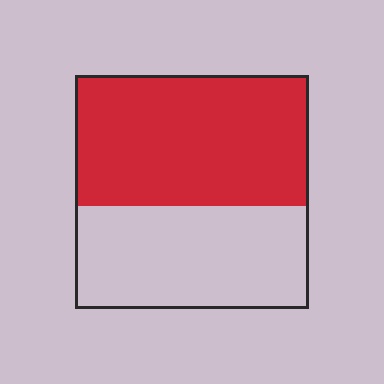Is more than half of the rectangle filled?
Yes.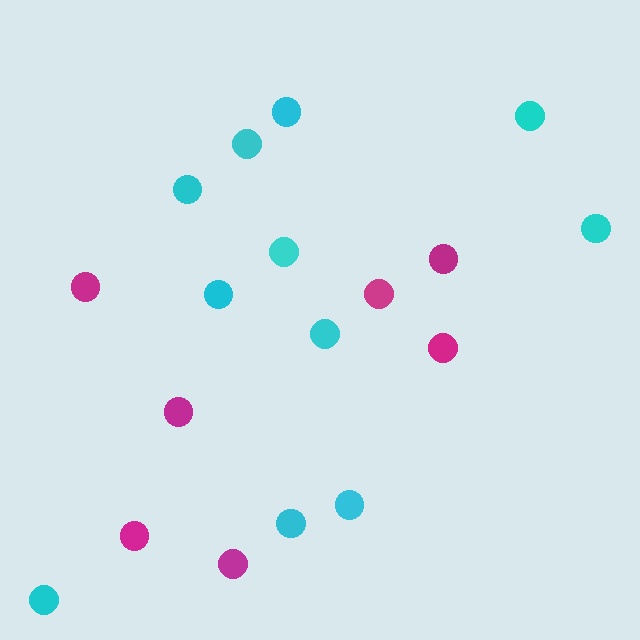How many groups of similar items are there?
There are 2 groups: one group of magenta circles (7) and one group of cyan circles (11).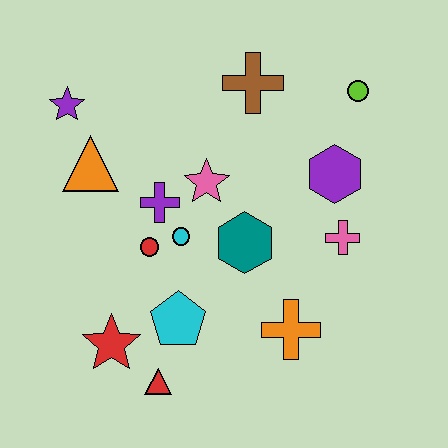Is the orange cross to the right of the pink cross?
No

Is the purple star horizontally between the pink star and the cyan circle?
No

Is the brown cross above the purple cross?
Yes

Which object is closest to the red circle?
The cyan circle is closest to the red circle.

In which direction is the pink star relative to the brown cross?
The pink star is below the brown cross.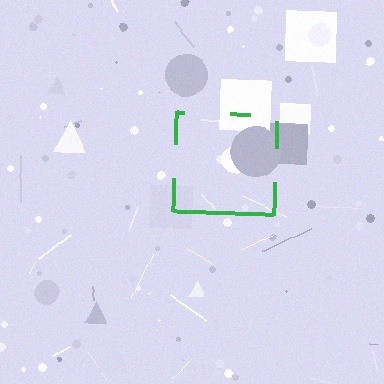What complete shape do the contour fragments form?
The contour fragments form a square.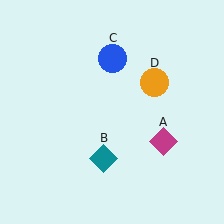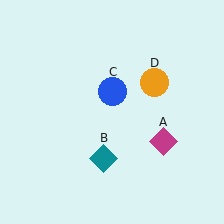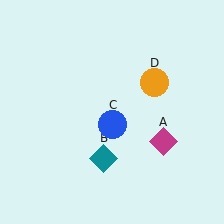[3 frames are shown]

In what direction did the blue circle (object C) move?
The blue circle (object C) moved down.